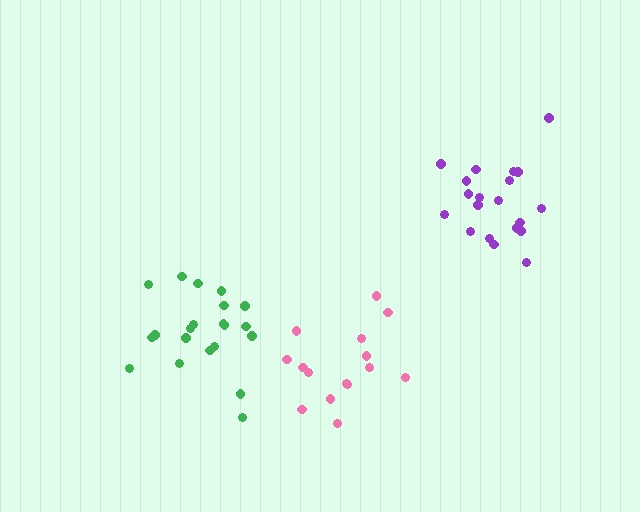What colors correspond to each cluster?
The clusters are colored: pink, purple, green.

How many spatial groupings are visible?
There are 3 spatial groupings.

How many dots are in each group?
Group 1: 15 dots, Group 2: 20 dots, Group 3: 21 dots (56 total).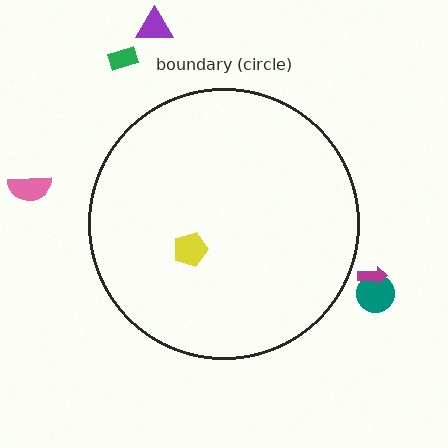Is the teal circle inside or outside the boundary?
Outside.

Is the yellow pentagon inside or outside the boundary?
Inside.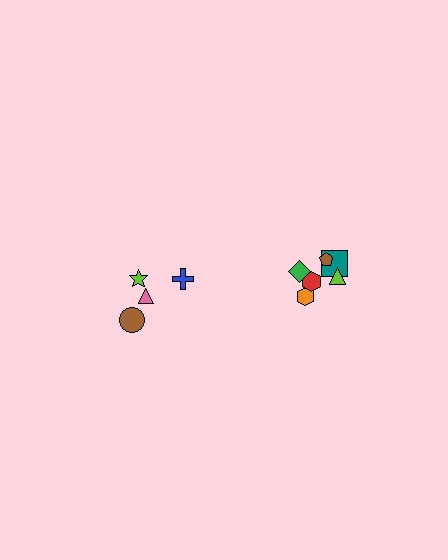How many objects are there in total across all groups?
There are 10 objects.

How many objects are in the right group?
There are 6 objects.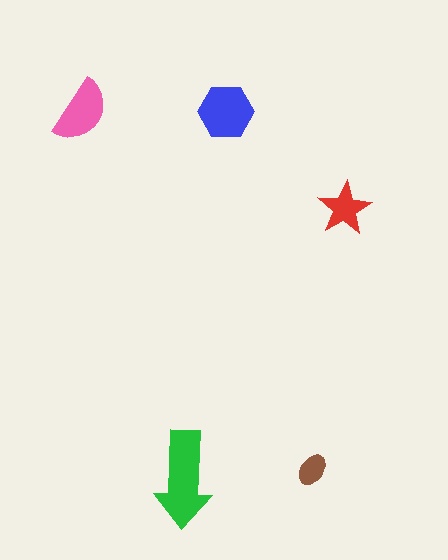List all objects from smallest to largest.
The brown ellipse, the red star, the pink semicircle, the blue hexagon, the green arrow.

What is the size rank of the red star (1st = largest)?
4th.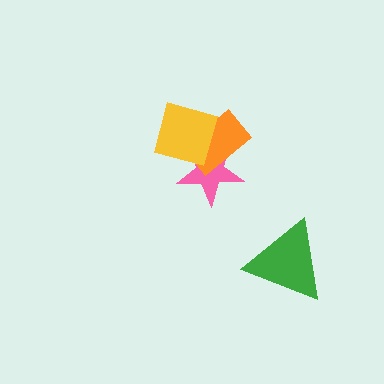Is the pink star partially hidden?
Yes, it is partially covered by another shape.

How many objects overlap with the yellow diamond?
2 objects overlap with the yellow diamond.